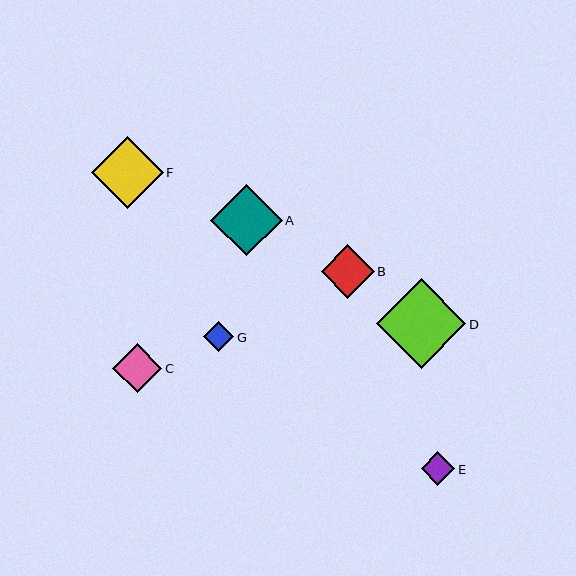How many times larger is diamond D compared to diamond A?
Diamond D is approximately 1.3 times the size of diamond A.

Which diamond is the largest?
Diamond D is the largest with a size of approximately 89 pixels.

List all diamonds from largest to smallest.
From largest to smallest: D, F, A, B, C, E, G.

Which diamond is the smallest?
Diamond G is the smallest with a size of approximately 30 pixels.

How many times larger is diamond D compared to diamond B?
Diamond D is approximately 1.7 times the size of diamond B.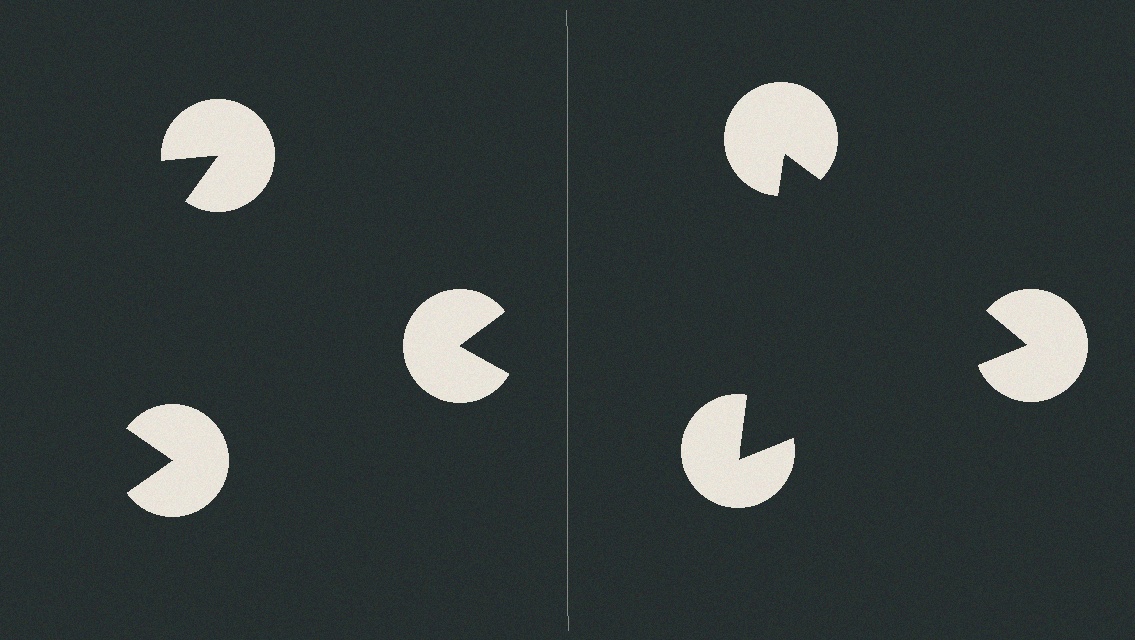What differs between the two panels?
The pac-man discs are positioned identically on both sides; only the wedge orientations differ. On the right they align to a triangle; on the left they are misaligned.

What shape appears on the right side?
An illusory triangle.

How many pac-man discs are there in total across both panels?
6 — 3 on each side.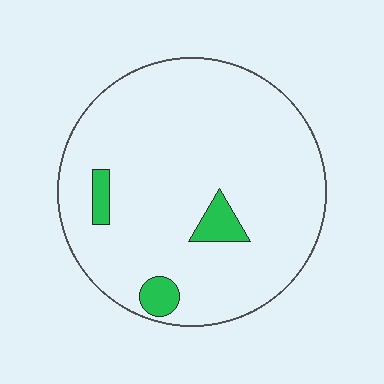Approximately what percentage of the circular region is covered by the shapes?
Approximately 5%.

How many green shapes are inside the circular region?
3.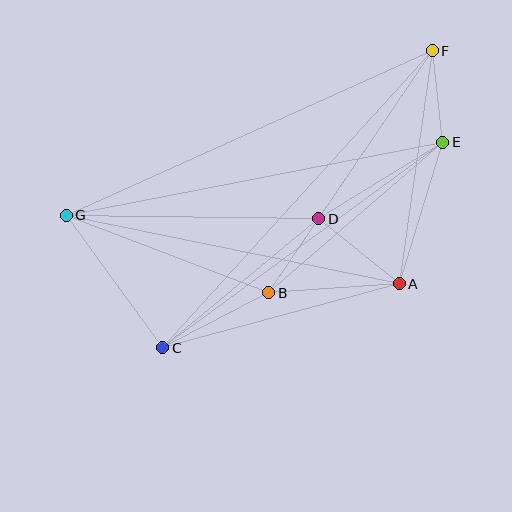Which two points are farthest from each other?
Points F and G are farthest from each other.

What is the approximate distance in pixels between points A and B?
The distance between A and B is approximately 131 pixels.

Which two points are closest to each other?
Points B and D are closest to each other.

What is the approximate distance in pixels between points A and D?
The distance between A and D is approximately 103 pixels.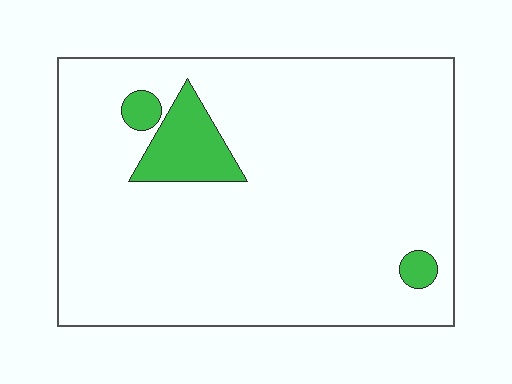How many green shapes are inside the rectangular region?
3.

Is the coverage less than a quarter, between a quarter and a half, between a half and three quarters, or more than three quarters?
Less than a quarter.